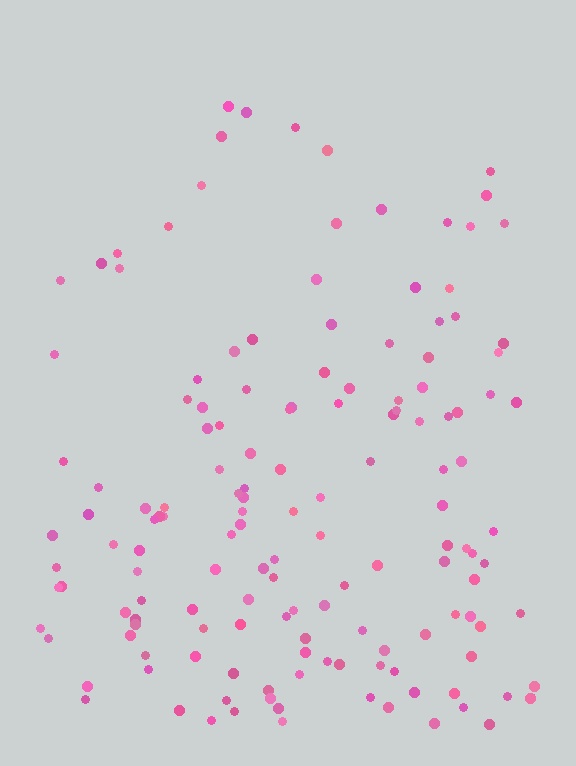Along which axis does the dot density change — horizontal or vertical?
Vertical.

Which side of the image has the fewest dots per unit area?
The top.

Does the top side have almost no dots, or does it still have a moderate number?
Still a moderate number, just noticeably fewer than the bottom.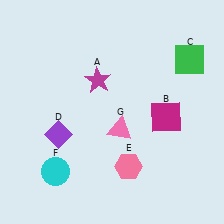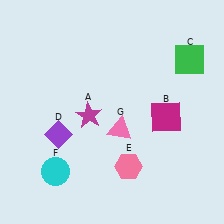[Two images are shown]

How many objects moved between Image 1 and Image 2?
1 object moved between the two images.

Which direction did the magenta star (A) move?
The magenta star (A) moved down.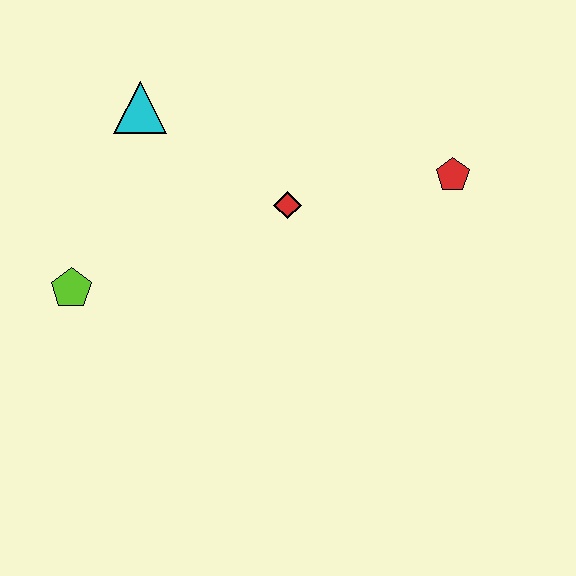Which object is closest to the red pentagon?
The red diamond is closest to the red pentagon.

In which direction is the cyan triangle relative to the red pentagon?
The cyan triangle is to the left of the red pentagon.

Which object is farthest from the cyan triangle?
The red pentagon is farthest from the cyan triangle.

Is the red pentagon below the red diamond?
No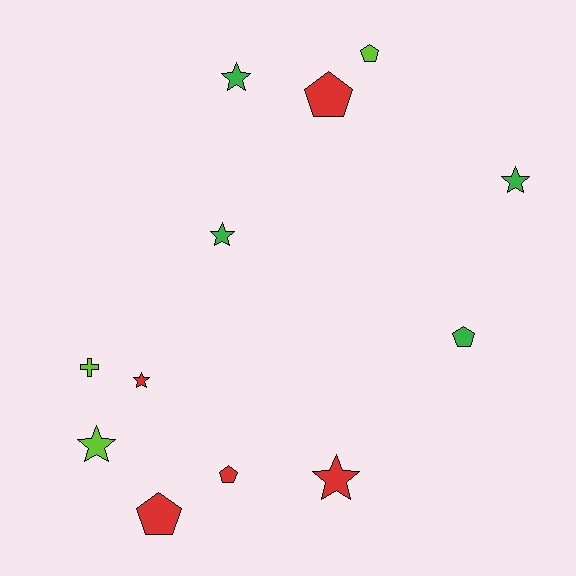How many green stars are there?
There are 3 green stars.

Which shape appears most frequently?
Star, with 6 objects.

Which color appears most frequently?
Red, with 5 objects.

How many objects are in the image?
There are 12 objects.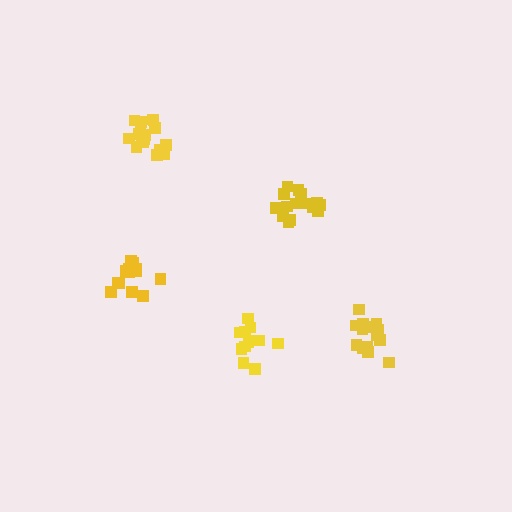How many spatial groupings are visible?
There are 5 spatial groupings.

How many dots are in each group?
Group 1: 15 dots, Group 2: 17 dots, Group 3: 13 dots, Group 4: 13 dots, Group 5: 14 dots (72 total).